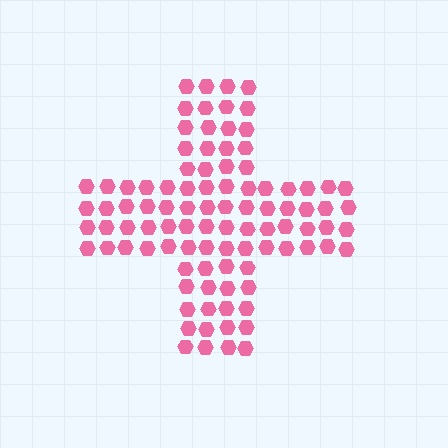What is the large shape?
The large shape is a cross.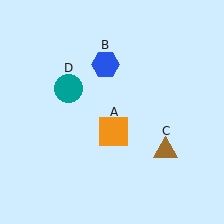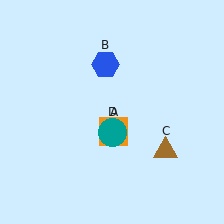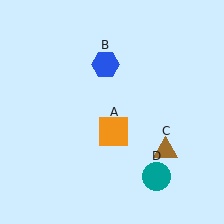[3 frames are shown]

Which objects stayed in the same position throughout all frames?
Orange square (object A) and blue hexagon (object B) and brown triangle (object C) remained stationary.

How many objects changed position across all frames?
1 object changed position: teal circle (object D).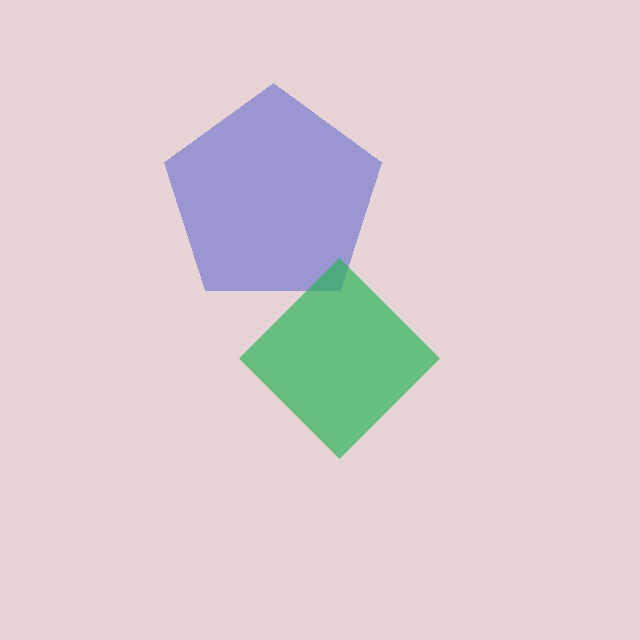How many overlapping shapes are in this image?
There are 2 overlapping shapes in the image.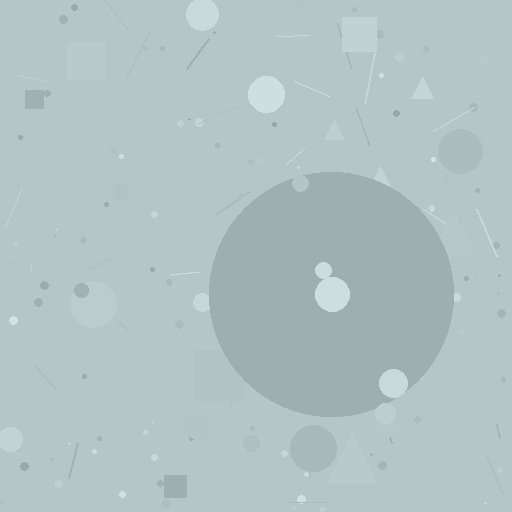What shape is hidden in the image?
A circle is hidden in the image.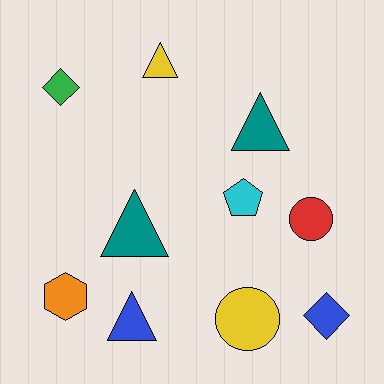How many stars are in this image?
There are no stars.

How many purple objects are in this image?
There are no purple objects.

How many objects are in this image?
There are 10 objects.